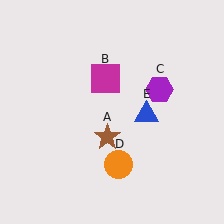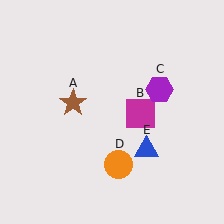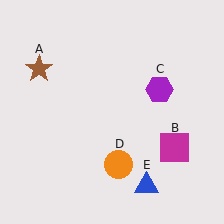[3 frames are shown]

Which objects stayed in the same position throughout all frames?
Purple hexagon (object C) and orange circle (object D) remained stationary.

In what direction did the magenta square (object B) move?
The magenta square (object B) moved down and to the right.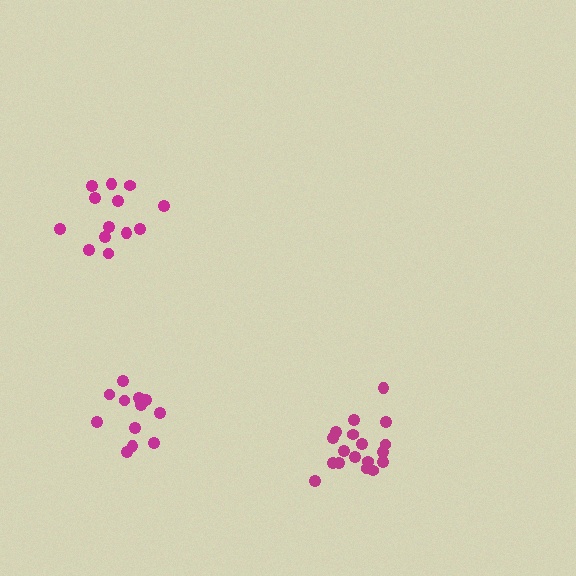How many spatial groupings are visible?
There are 3 spatial groupings.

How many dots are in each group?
Group 1: 13 dots, Group 2: 12 dots, Group 3: 18 dots (43 total).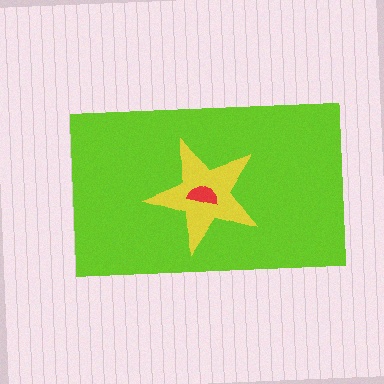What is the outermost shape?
The lime rectangle.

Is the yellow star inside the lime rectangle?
Yes.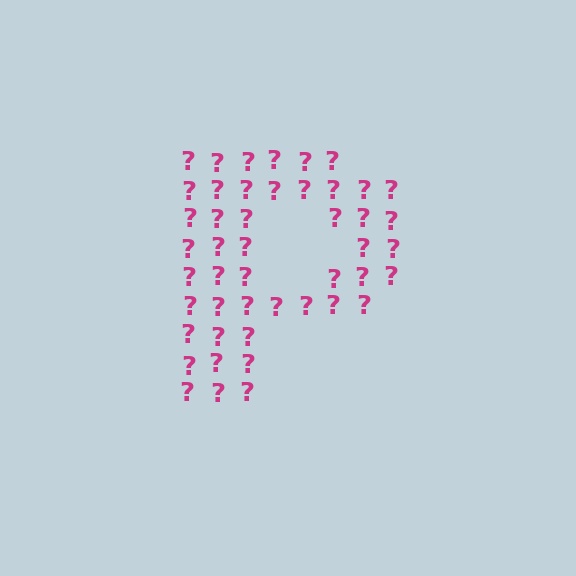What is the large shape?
The large shape is the letter P.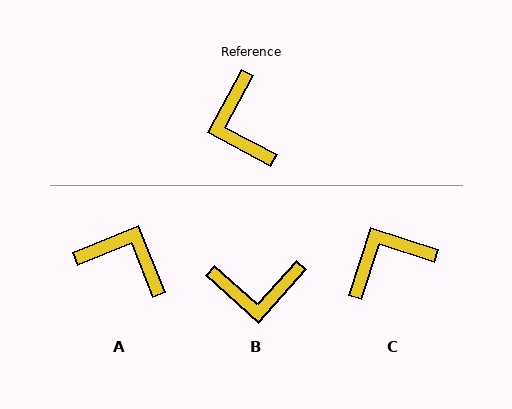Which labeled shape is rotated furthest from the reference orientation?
A, about 130 degrees away.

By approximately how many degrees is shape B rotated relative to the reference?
Approximately 76 degrees counter-clockwise.